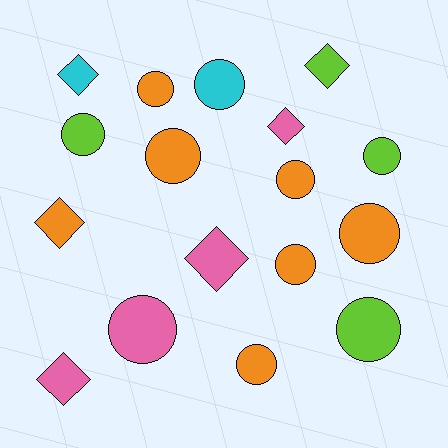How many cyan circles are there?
There is 1 cyan circle.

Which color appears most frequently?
Orange, with 7 objects.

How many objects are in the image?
There are 17 objects.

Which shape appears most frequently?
Circle, with 11 objects.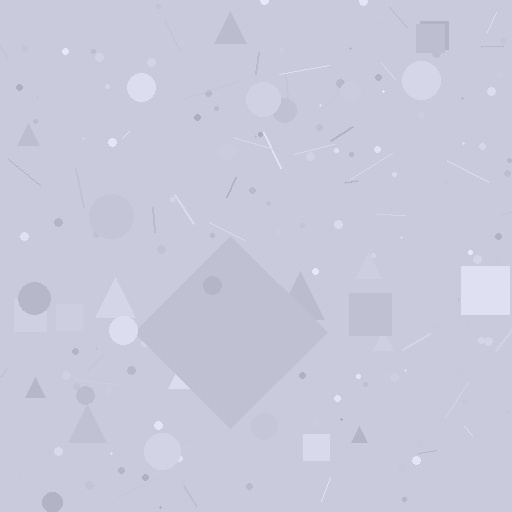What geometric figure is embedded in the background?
A diamond is embedded in the background.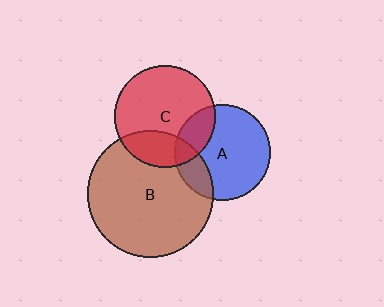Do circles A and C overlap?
Yes.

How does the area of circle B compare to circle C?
Approximately 1.5 times.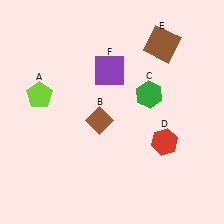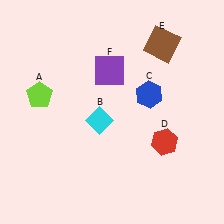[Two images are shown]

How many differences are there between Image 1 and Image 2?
There are 2 differences between the two images.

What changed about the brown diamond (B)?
In Image 1, B is brown. In Image 2, it changed to cyan.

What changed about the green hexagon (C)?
In Image 1, C is green. In Image 2, it changed to blue.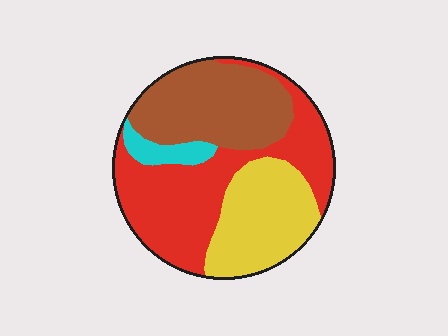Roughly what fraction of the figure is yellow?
Yellow takes up about one quarter (1/4) of the figure.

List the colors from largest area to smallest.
From largest to smallest: red, brown, yellow, cyan.